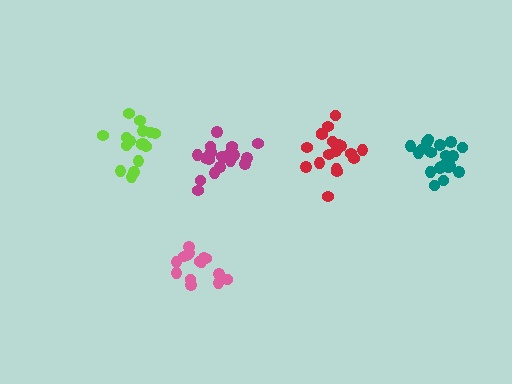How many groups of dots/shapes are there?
There are 5 groups.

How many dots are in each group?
Group 1: 18 dots, Group 2: 17 dots, Group 3: 15 dots, Group 4: 19 dots, Group 5: 20 dots (89 total).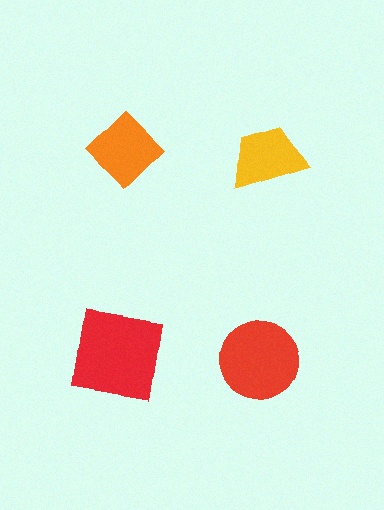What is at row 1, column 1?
An orange diamond.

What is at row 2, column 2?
A red circle.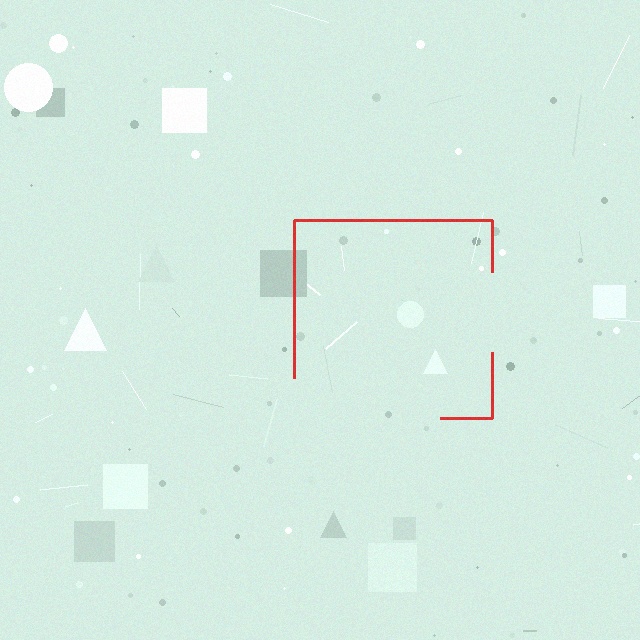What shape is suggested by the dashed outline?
The dashed outline suggests a square.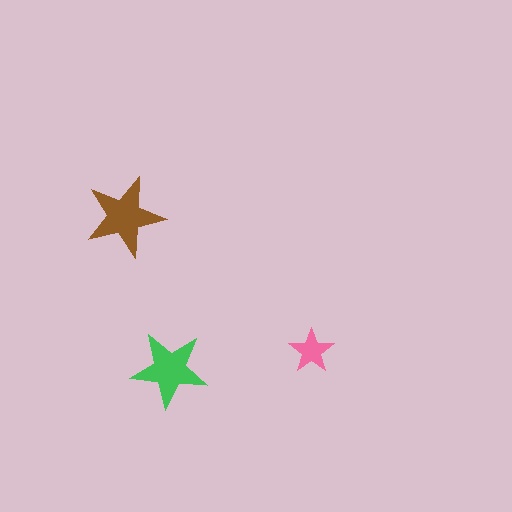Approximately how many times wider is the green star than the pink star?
About 1.5 times wider.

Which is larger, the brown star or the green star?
The brown one.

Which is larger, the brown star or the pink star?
The brown one.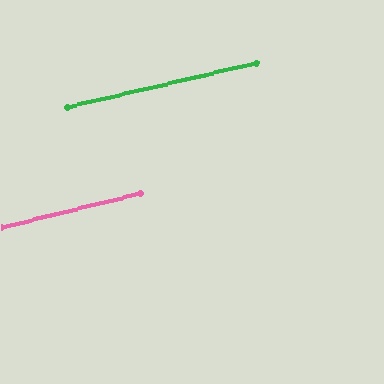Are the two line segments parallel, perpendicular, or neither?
Parallel — their directions differ by only 0.5°.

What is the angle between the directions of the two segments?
Approximately 0 degrees.